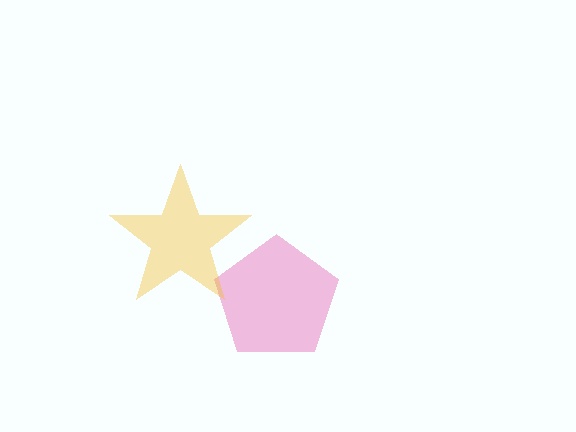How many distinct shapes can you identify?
There are 2 distinct shapes: a pink pentagon, a yellow star.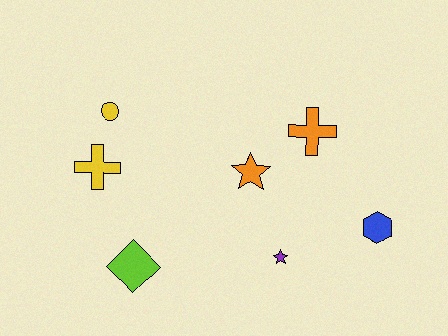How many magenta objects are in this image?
There are no magenta objects.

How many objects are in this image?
There are 7 objects.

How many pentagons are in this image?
There are no pentagons.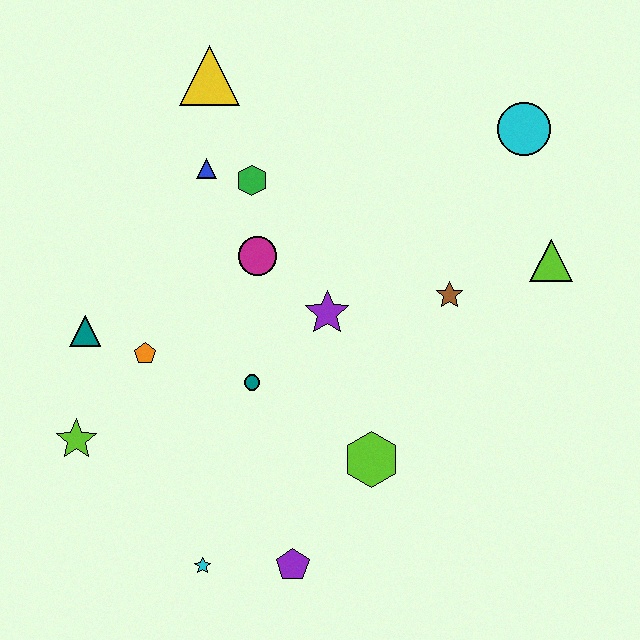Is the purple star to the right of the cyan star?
Yes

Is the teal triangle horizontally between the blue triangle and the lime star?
Yes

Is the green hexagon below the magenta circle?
No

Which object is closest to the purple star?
The magenta circle is closest to the purple star.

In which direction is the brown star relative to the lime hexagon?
The brown star is above the lime hexagon.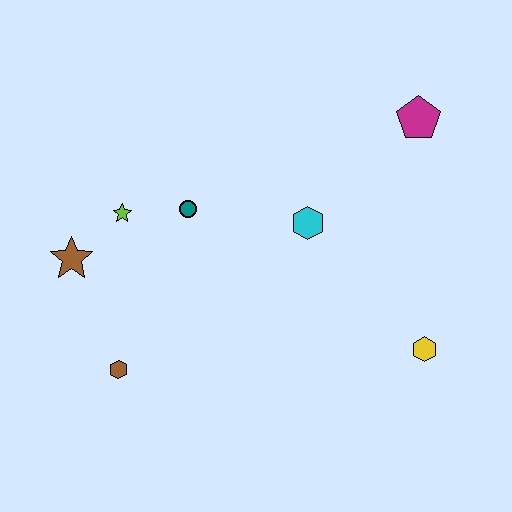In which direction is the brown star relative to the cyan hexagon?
The brown star is to the left of the cyan hexagon.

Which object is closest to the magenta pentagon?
The cyan hexagon is closest to the magenta pentagon.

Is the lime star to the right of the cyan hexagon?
No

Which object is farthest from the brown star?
The magenta pentagon is farthest from the brown star.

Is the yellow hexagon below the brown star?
Yes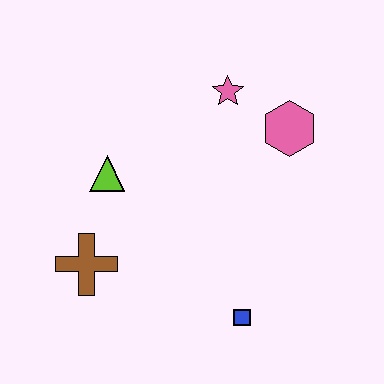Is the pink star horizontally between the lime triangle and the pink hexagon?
Yes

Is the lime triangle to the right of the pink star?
No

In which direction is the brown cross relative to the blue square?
The brown cross is to the left of the blue square.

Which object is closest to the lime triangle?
The brown cross is closest to the lime triangle.